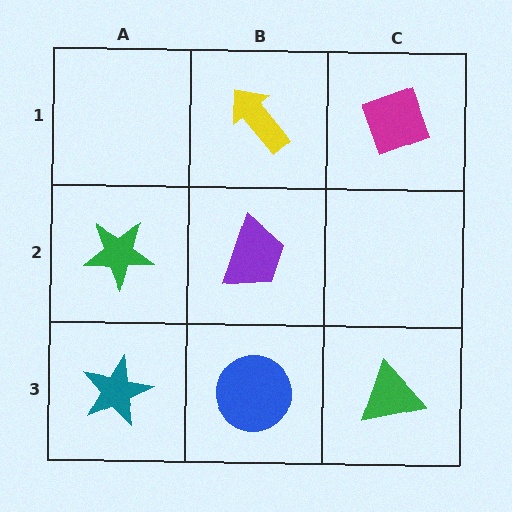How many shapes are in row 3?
3 shapes.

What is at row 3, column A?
A teal star.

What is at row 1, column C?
A magenta diamond.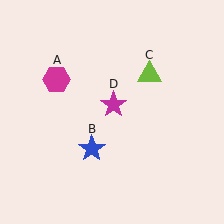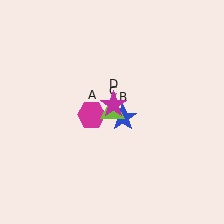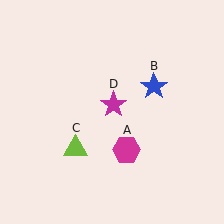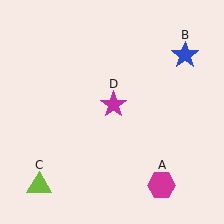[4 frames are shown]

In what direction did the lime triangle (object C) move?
The lime triangle (object C) moved down and to the left.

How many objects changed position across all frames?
3 objects changed position: magenta hexagon (object A), blue star (object B), lime triangle (object C).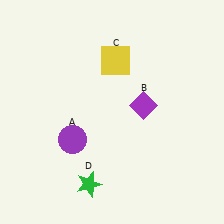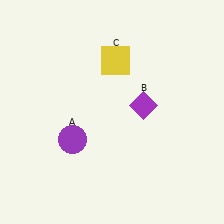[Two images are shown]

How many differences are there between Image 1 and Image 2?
There is 1 difference between the two images.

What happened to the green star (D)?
The green star (D) was removed in Image 2. It was in the bottom-left area of Image 1.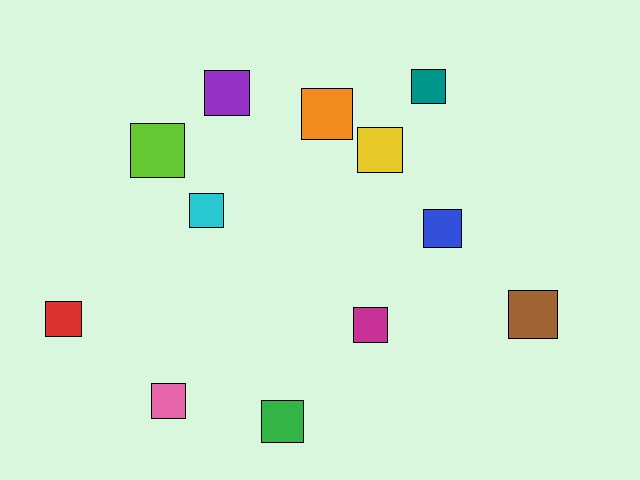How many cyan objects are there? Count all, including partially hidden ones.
There is 1 cyan object.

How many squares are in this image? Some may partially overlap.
There are 12 squares.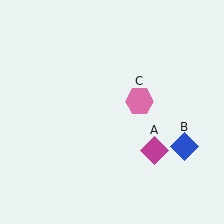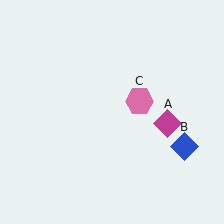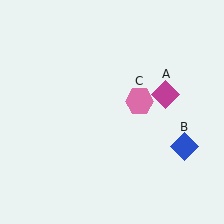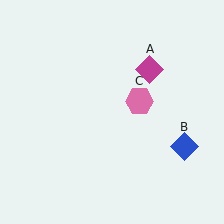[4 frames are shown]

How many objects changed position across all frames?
1 object changed position: magenta diamond (object A).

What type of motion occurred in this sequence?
The magenta diamond (object A) rotated counterclockwise around the center of the scene.